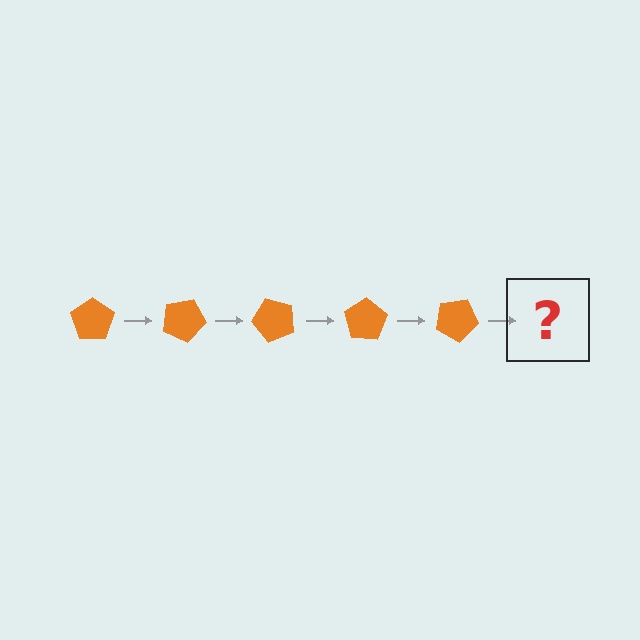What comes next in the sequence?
The next element should be an orange pentagon rotated 125 degrees.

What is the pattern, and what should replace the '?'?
The pattern is that the pentagon rotates 25 degrees each step. The '?' should be an orange pentagon rotated 125 degrees.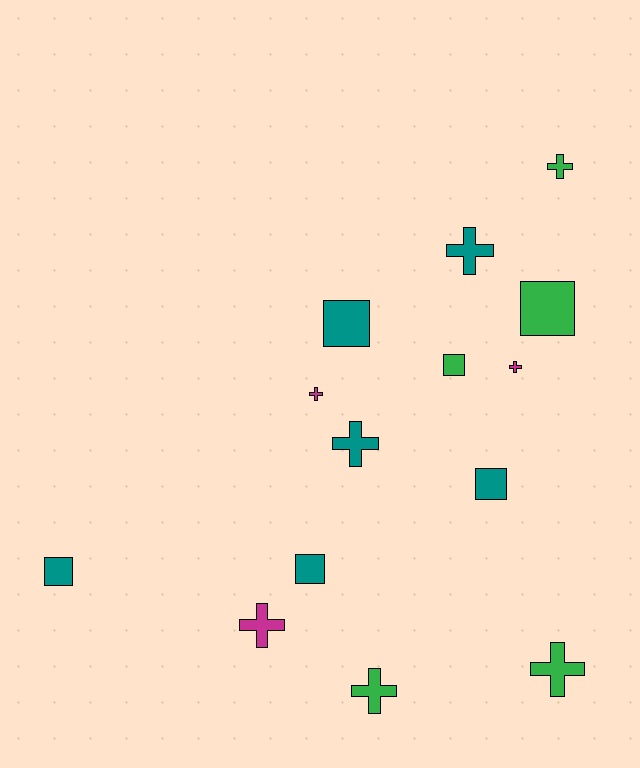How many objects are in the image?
There are 14 objects.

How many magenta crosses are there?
There are 3 magenta crosses.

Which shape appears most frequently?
Cross, with 8 objects.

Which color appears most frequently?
Teal, with 6 objects.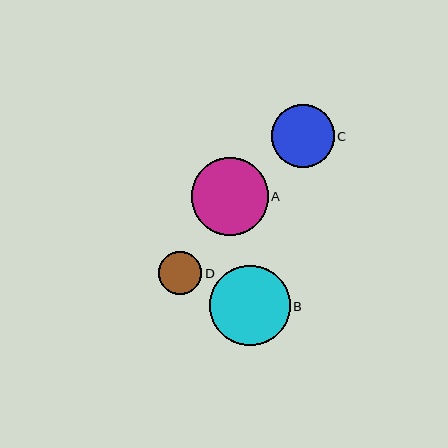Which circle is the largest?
Circle B is the largest with a size of approximately 80 pixels.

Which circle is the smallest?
Circle D is the smallest with a size of approximately 43 pixels.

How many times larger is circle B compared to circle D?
Circle B is approximately 1.9 times the size of circle D.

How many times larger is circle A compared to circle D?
Circle A is approximately 1.8 times the size of circle D.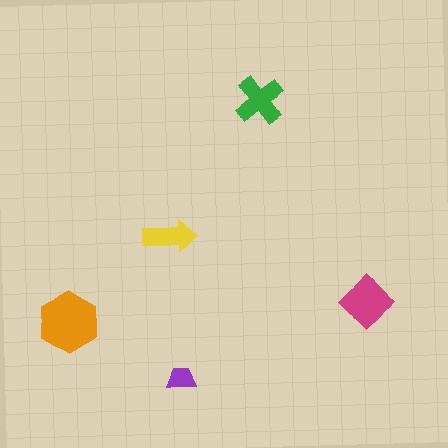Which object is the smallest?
The purple trapezoid.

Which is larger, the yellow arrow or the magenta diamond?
The magenta diamond.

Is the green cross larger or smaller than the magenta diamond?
Smaller.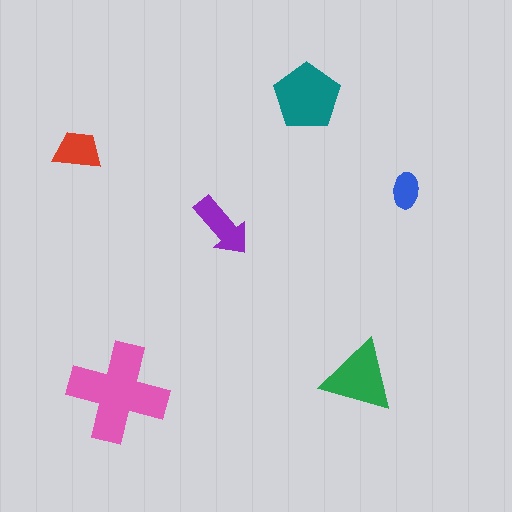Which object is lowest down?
The pink cross is bottommost.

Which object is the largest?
The pink cross.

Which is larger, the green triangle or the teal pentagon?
The teal pentagon.